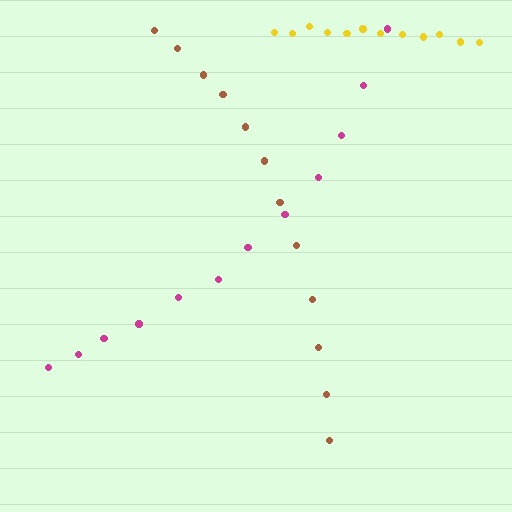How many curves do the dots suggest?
There are 3 distinct paths.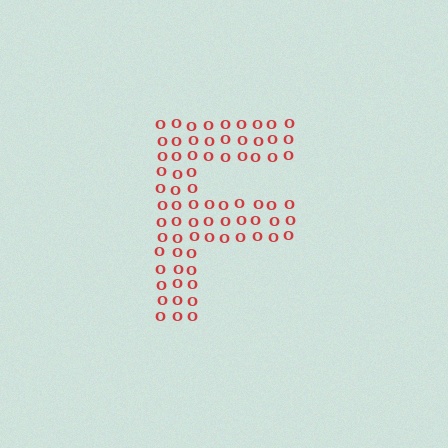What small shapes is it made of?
It is made of small letter O's.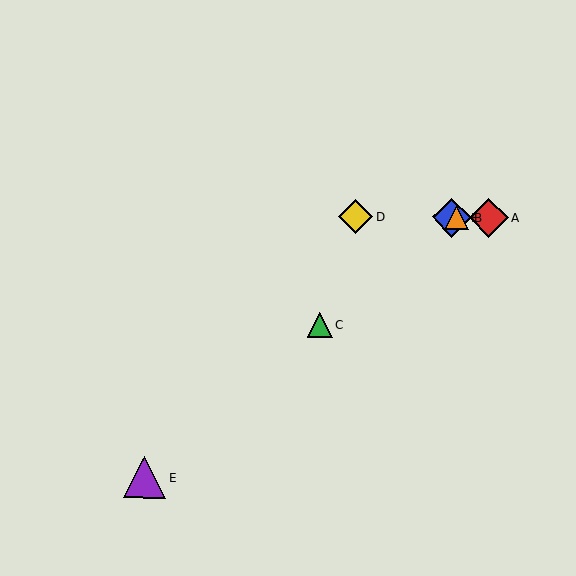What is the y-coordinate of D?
Object D is at y≈217.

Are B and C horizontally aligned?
No, B is at y≈217 and C is at y≈325.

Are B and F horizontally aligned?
Yes, both are at y≈217.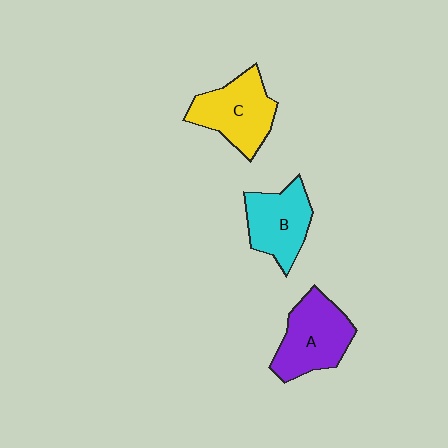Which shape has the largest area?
Shape A (purple).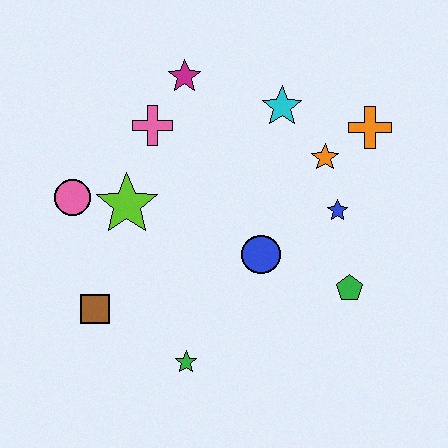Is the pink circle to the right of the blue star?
No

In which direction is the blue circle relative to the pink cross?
The blue circle is below the pink cross.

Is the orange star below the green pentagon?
No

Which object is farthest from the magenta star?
The green star is farthest from the magenta star.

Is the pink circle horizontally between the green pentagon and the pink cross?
No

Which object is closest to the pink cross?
The magenta star is closest to the pink cross.